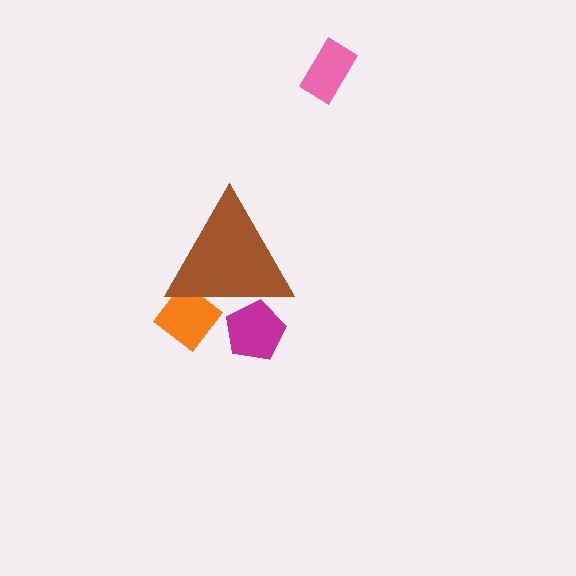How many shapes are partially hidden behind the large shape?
2 shapes are partially hidden.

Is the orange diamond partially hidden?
Yes, the orange diamond is partially hidden behind the brown triangle.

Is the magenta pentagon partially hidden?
Yes, the magenta pentagon is partially hidden behind the brown triangle.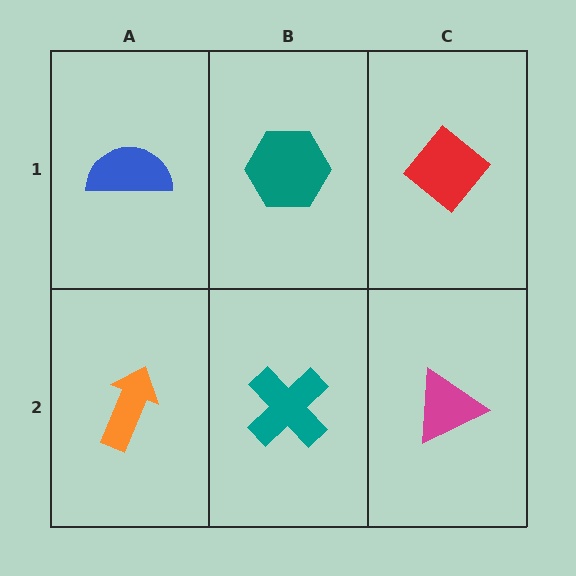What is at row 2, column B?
A teal cross.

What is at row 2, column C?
A magenta triangle.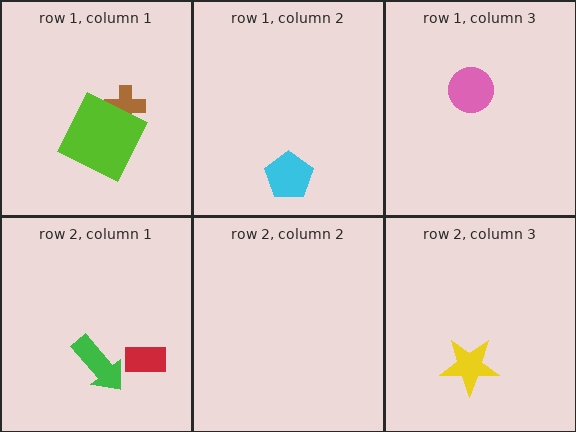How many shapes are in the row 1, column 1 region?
2.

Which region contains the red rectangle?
The row 2, column 1 region.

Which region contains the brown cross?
The row 1, column 1 region.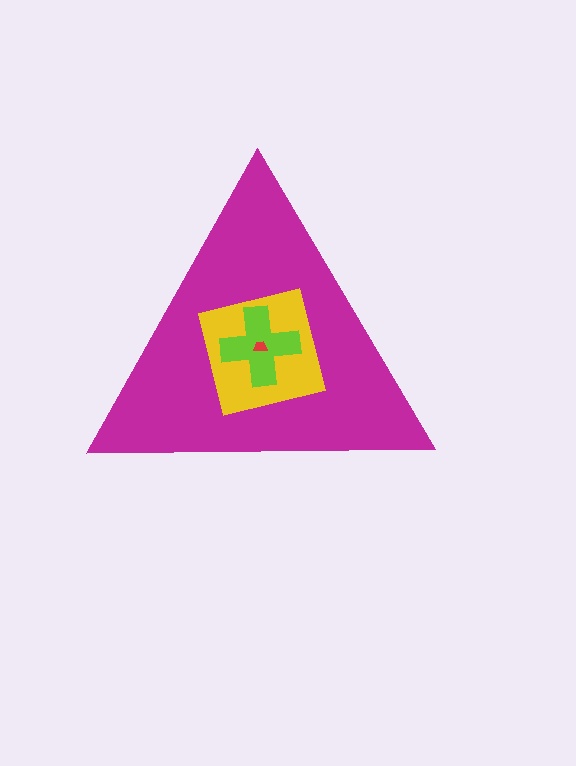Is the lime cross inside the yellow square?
Yes.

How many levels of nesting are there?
4.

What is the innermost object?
The red trapezoid.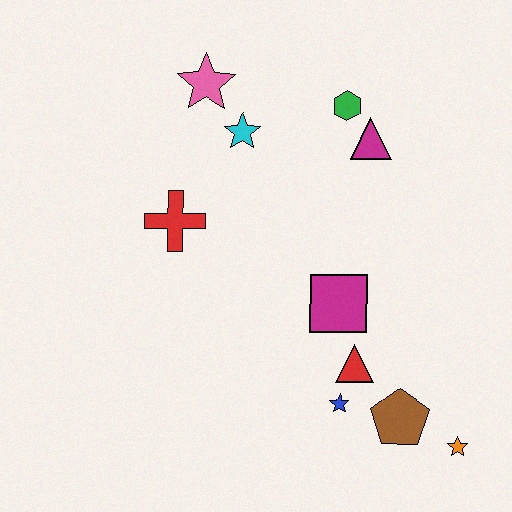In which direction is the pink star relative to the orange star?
The pink star is above the orange star.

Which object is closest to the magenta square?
The red triangle is closest to the magenta square.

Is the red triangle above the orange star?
Yes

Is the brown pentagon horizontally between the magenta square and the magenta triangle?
No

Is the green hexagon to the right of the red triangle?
No